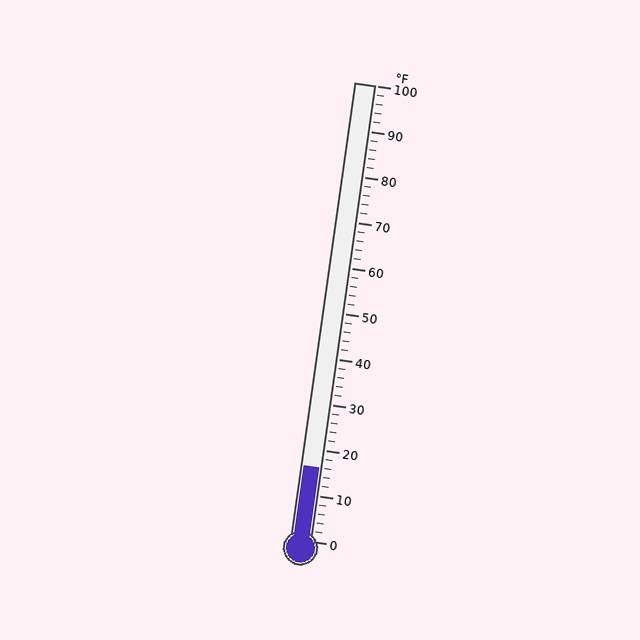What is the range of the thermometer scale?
The thermometer scale ranges from 0°F to 100°F.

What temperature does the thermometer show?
The thermometer shows approximately 16°F.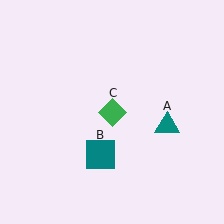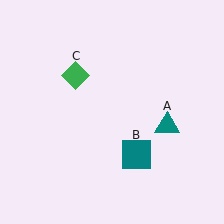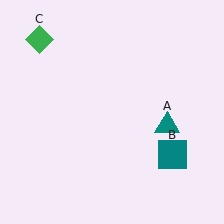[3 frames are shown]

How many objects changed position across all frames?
2 objects changed position: teal square (object B), green diamond (object C).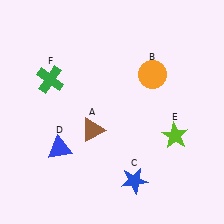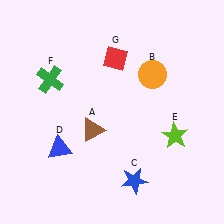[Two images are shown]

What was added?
A red diamond (G) was added in Image 2.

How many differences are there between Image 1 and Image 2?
There is 1 difference between the two images.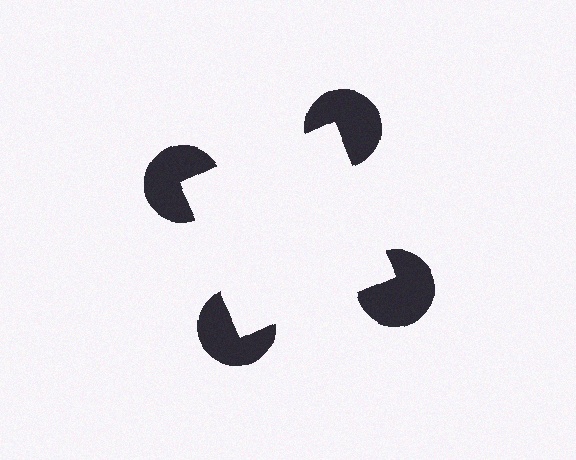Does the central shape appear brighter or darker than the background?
It typically appears slightly brighter than the background, even though no actual brightness change is drawn.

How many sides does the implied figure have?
4 sides.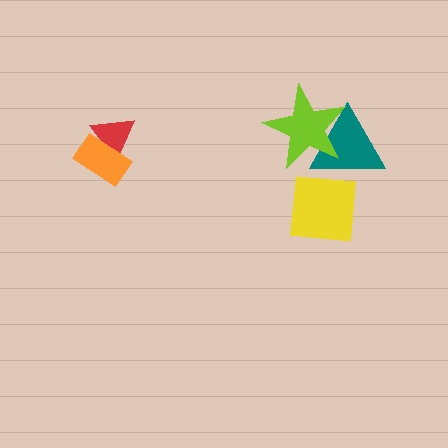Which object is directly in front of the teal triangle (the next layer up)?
The lime star is directly in front of the teal triangle.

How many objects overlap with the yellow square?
1 object overlaps with the yellow square.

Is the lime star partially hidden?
No, no other shape covers it.